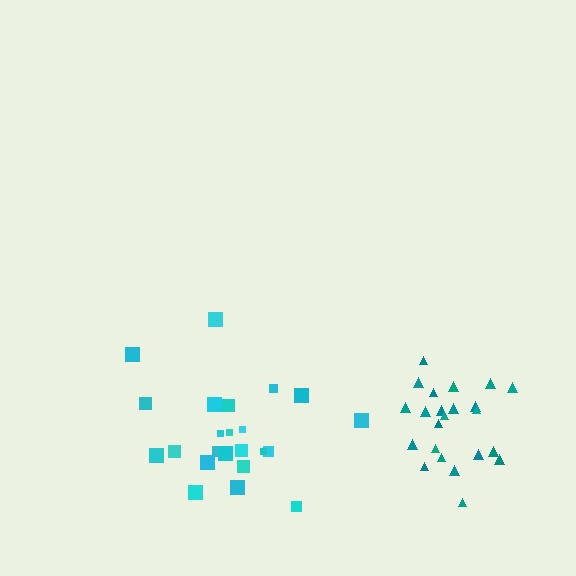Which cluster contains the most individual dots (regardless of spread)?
Cyan (24).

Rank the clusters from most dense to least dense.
teal, cyan.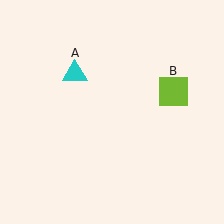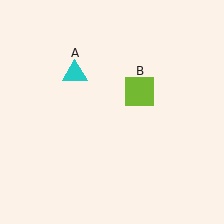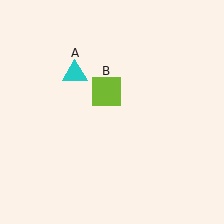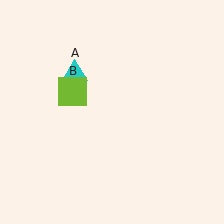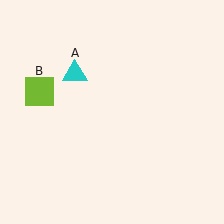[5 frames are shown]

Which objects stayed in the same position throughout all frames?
Cyan triangle (object A) remained stationary.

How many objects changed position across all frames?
1 object changed position: lime square (object B).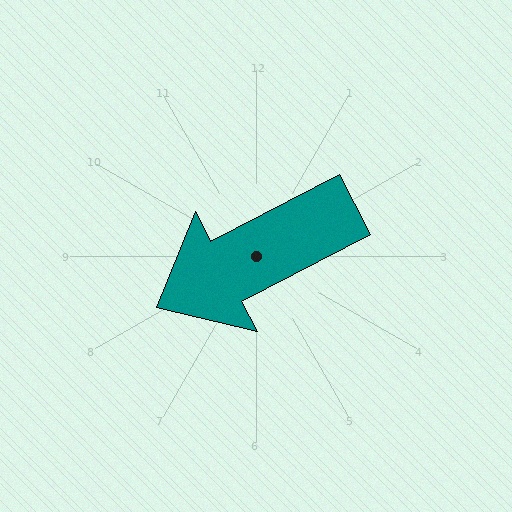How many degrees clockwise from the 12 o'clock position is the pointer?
Approximately 242 degrees.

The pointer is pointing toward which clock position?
Roughly 8 o'clock.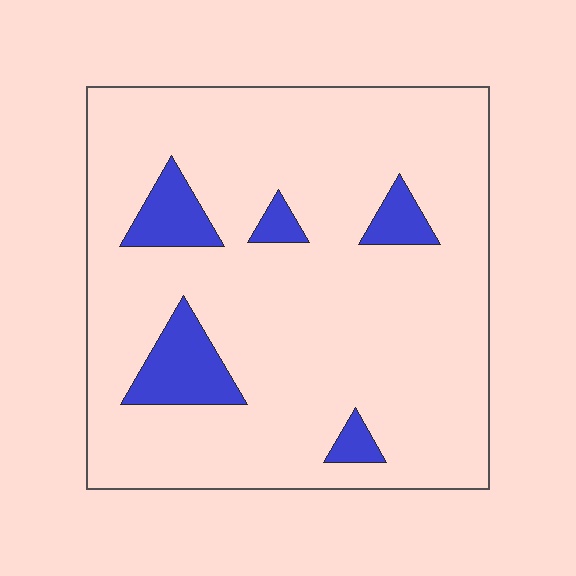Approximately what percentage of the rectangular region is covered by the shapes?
Approximately 10%.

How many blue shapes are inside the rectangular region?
5.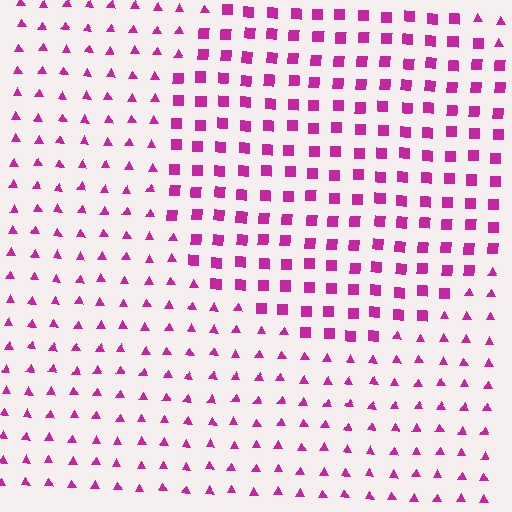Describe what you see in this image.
The image is filled with small magenta elements arranged in a uniform grid. A circle-shaped region contains squares, while the surrounding area contains triangles. The boundary is defined purely by the change in element shape.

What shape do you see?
I see a circle.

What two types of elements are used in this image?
The image uses squares inside the circle region and triangles outside it.